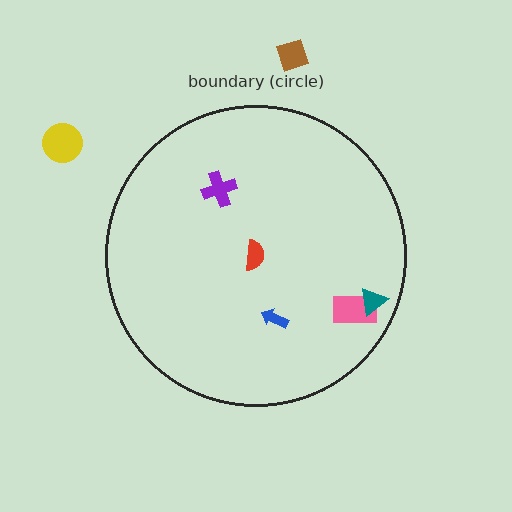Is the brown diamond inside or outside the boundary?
Outside.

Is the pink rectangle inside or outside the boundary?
Inside.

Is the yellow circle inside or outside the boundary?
Outside.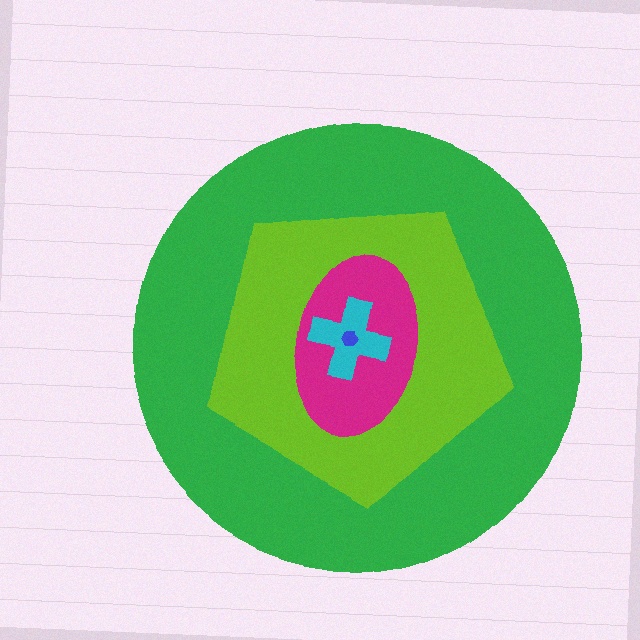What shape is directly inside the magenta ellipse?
The cyan cross.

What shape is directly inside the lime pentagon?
The magenta ellipse.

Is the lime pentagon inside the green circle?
Yes.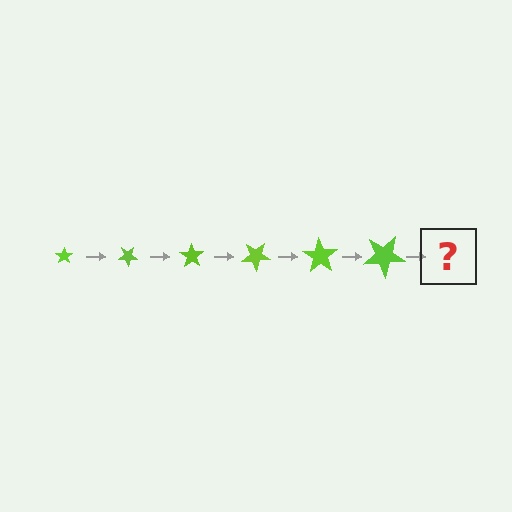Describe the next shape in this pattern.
It should be a star, larger than the previous one and rotated 210 degrees from the start.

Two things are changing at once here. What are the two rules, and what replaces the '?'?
The two rules are that the star grows larger each step and it rotates 35 degrees each step. The '?' should be a star, larger than the previous one and rotated 210 degrees from the start.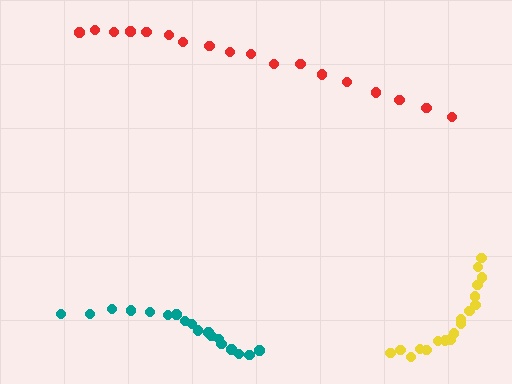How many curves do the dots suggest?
There are 3 distinct paths.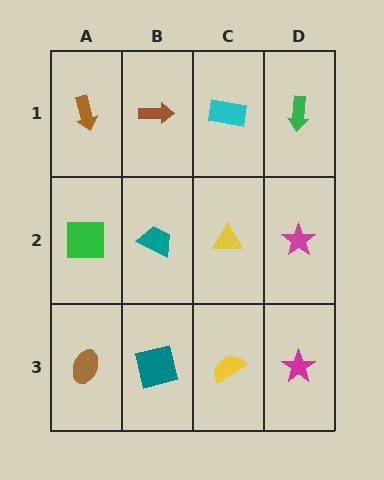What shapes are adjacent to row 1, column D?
A magenta star (row 2, column D), a cyan rectangle (row 1, column C).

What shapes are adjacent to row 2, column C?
A cyan rectangle (row 1, column C), a yellow semicircle (row 3, column C), a teal trapezoid (row 2, column B), a magenta star (row 2, column D).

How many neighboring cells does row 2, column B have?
4.